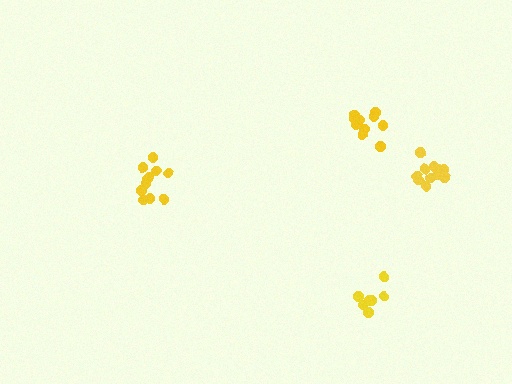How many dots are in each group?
Group 1: 10 dots, Group 2: 11 dots, Group 3: 11 dots, Group 4: 7 dots (39 total).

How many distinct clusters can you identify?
There are 4 distinct clusters.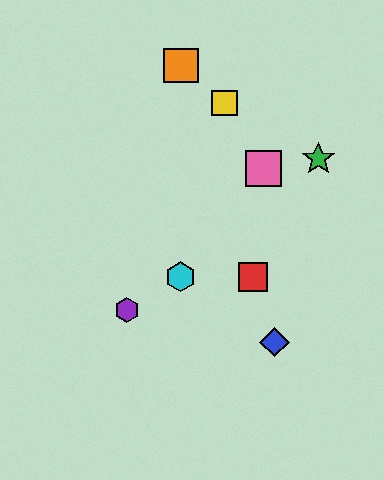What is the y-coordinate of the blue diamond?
The blue diamond is at y≈342.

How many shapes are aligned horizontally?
2 shapes (the red square, the cyan hexagon) are aligned horizontally.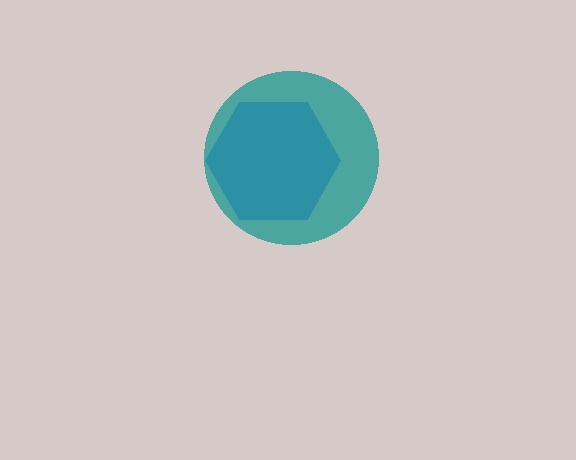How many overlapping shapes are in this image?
There are 2 overlapping shapes in the image.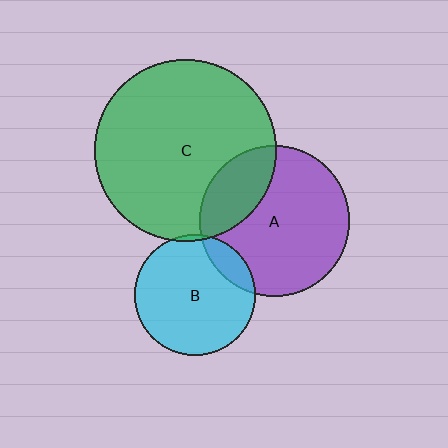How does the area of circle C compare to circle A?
Approximately 1.5 times.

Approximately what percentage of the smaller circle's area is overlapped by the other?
Approximately 25%.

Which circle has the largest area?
Circle C (green).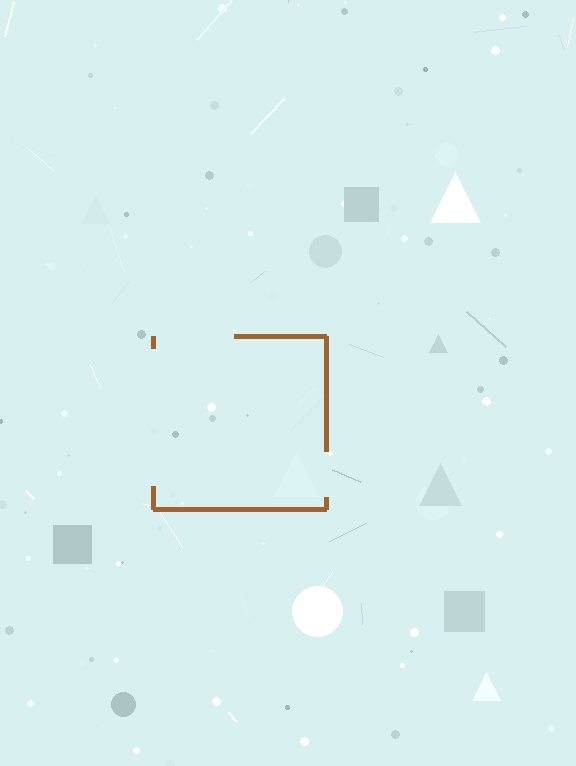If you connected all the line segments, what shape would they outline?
They would outline a square.